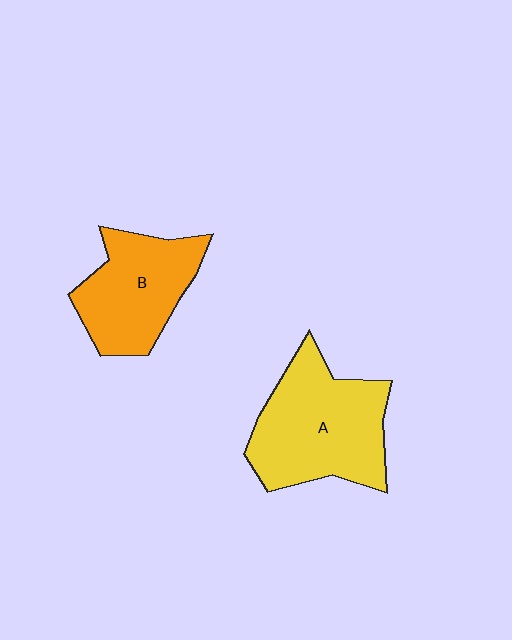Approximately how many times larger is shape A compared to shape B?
Approximately 1.3 times.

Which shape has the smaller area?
Shape B (orange).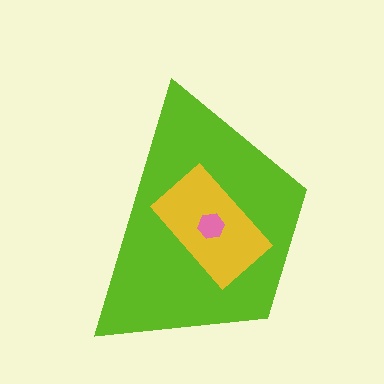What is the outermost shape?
The lime trapezoid.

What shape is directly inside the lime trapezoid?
The yellow rectangle.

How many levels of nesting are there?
3.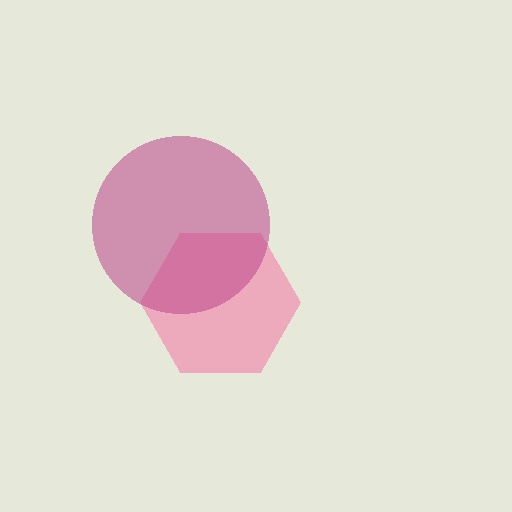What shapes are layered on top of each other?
The layered shapes are: a pink hexagon, a magenta circle.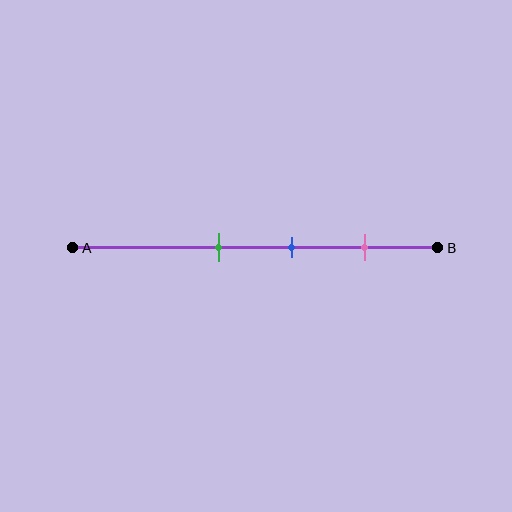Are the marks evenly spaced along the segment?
Yes, the marks are approximately evenly spaced.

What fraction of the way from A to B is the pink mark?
The pink mark is approximately 80% (0.8) of the way from A to B.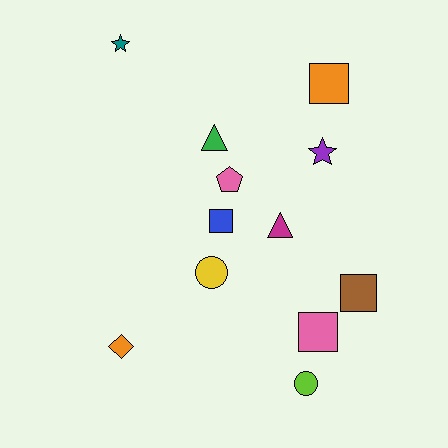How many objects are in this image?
There are 12 objects.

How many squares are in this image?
There are 4 squares.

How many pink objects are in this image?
There are 2 pink objects.